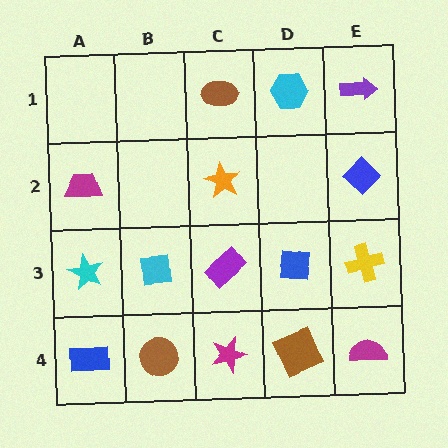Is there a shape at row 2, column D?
No, that cell is empty.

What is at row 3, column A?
A cyan star.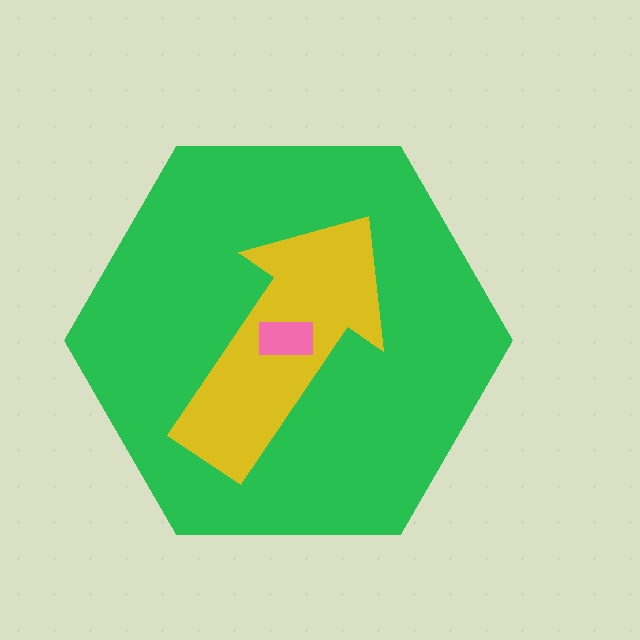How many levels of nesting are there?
3.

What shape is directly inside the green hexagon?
The yellow arrow.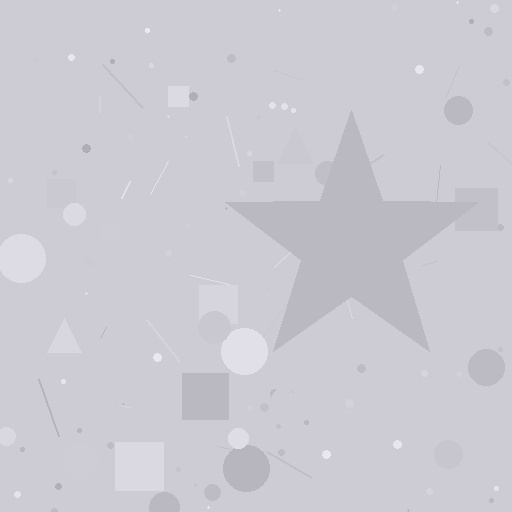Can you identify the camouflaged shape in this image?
The camouflaged shape is a star.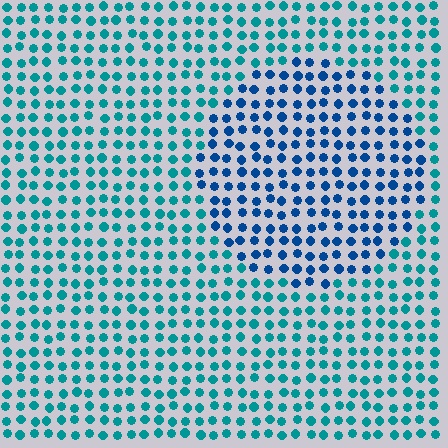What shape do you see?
I see a circle.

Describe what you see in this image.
The image is filled with small teal elements in a uniform arrangement. A circle-shaped region is visible where the elements are tinted to a slightly different hue, forming a subtle color boundary.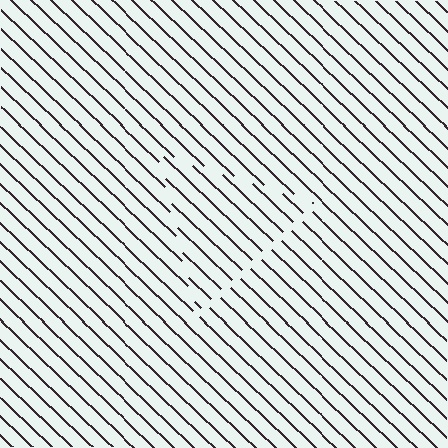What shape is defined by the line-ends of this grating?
An illusory triangle. The interior of the shape contains the same grating, shifted by half a period — the contour is defined by the phase discontinuity where line-ends from the inner and outer gratings abut.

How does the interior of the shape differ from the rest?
The interior of the shape contains the same grating, shifted by half a period — the contour is defined by the phase discontinuity where line-ends from the inner and outer gratings abut.